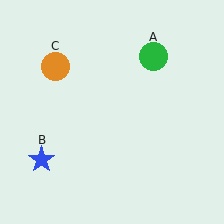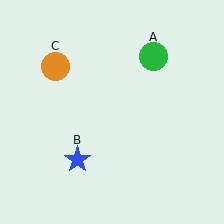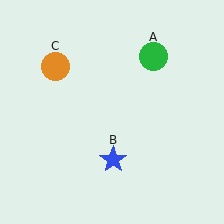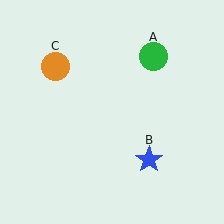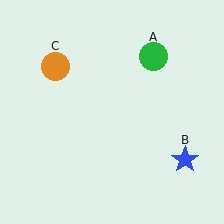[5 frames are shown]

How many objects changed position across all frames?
1 object changed position: blue star (object B).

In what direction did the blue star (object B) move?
The blue star (object B) moved right.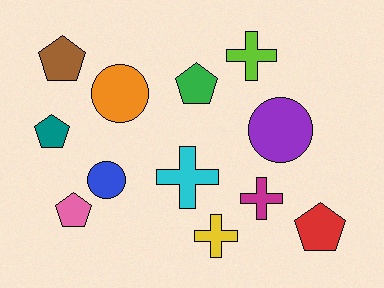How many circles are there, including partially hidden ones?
There are 3 circles.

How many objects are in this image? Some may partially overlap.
There are 12 objects.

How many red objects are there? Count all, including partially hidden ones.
There is 1 red object.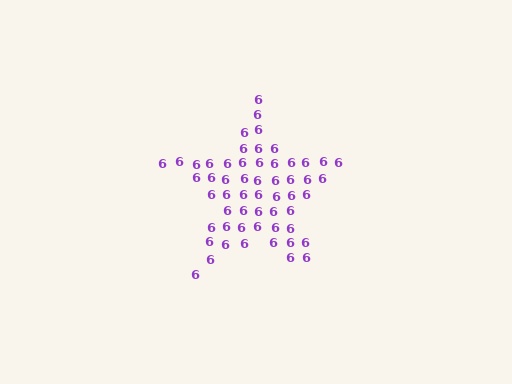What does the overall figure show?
The overall figure shows a star.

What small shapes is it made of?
It is made of small digit 6's.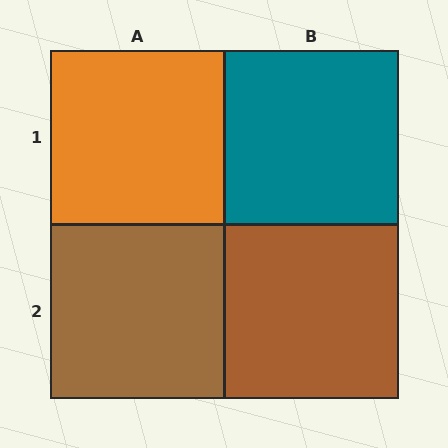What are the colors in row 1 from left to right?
Orange, teal.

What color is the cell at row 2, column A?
Brown.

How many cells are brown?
2 cells are brown.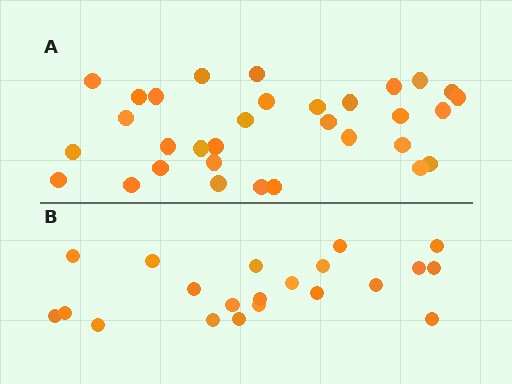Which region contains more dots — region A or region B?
Region A (the top region) has more dots.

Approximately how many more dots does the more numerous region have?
Region A has roughly 12 or so more dots than region B.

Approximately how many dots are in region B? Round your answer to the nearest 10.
About 20 dots. (The exact count is 21, which rounds to 20.)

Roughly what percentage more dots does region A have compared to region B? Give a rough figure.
About 50% more.